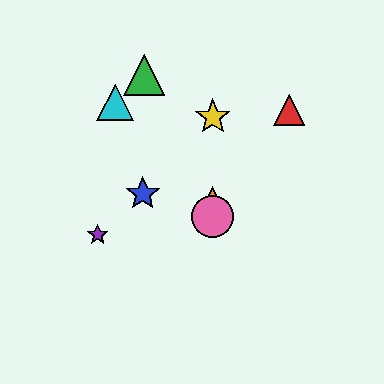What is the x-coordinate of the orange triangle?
The orange triangle is at x≈213.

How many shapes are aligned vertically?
3 shapes (the yellow star, the orange triangle, the pink circle) are aligned vertically.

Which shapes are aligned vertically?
The yellow star, the orange triangle, the pink circle are aligned vertically.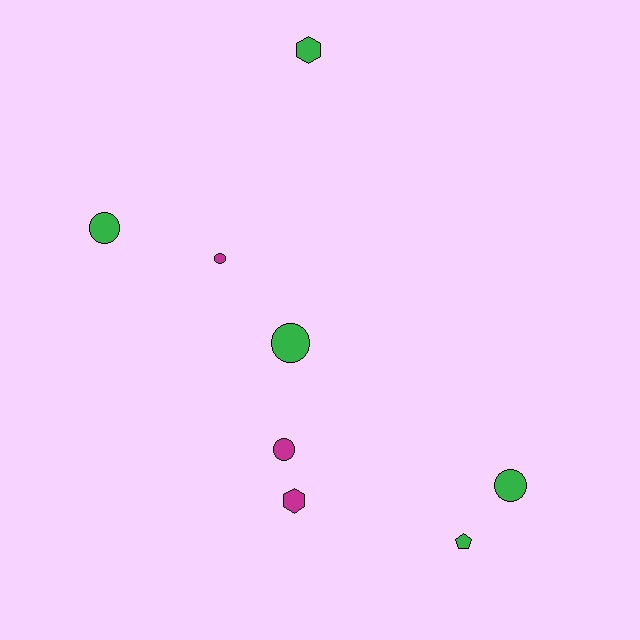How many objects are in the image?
There are 8 objects.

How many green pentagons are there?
There is 1 green pentagon.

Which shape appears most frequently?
Circle, with 5 objects.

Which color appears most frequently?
Green, with 5 objects.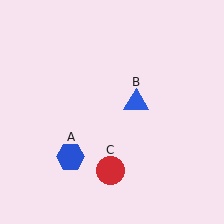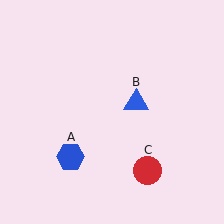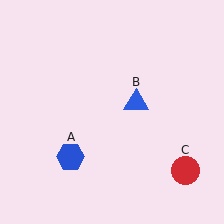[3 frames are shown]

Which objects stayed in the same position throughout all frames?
Blue hexagon (object A) and blue triangle (object B) remained stationary.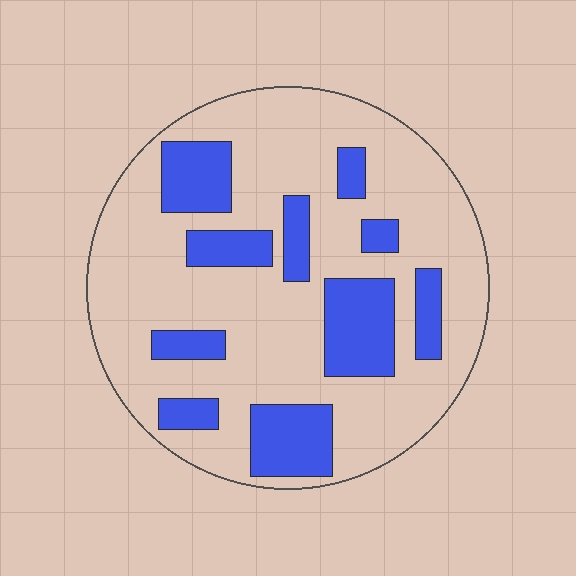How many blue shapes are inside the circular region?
10.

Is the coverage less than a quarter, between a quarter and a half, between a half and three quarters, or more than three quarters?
Between a quarter and a half.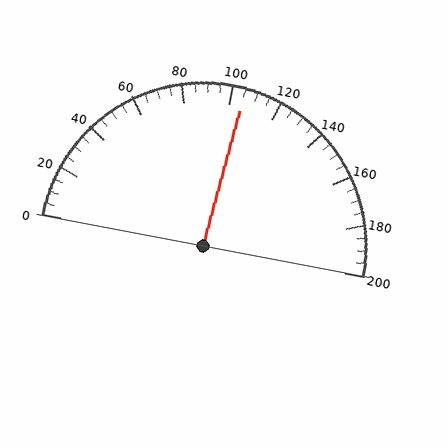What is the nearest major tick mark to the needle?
The nearest major tick mark is 100.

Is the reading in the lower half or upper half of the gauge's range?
The reading is in the upper half of the range (0 to 200).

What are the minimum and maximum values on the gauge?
The gauge ranges from 0 to 200.